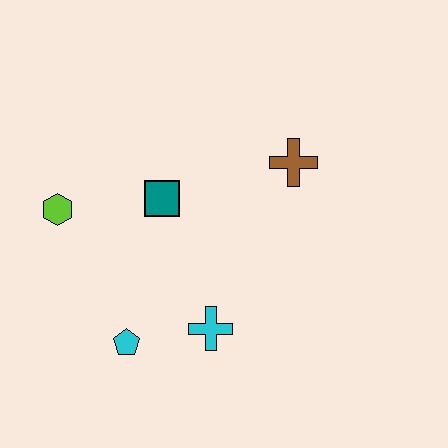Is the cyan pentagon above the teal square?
No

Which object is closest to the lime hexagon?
The teal square is closest to the lime hexagon.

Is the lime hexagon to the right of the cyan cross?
No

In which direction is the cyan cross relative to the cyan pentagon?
The cyan cross is to the right of the cyan pentagon.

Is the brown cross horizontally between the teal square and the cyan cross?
No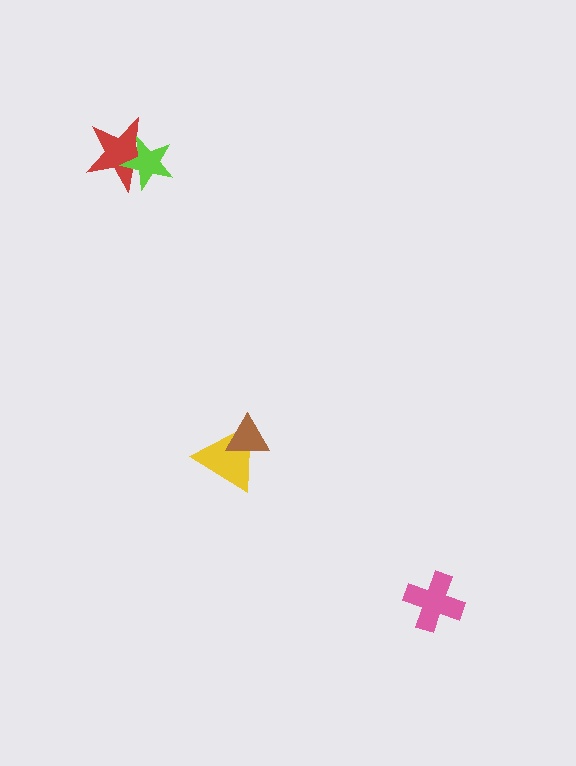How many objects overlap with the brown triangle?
1 object overlaps with the brown triangle.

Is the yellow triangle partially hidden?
Yes, it is partially covered by another shape.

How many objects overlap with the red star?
1 object overlaps with the red star.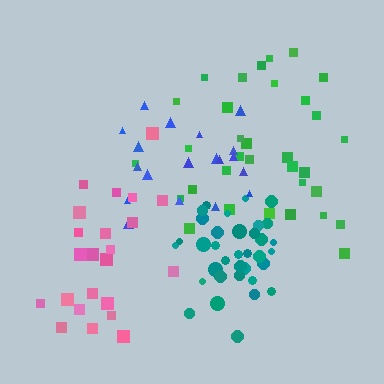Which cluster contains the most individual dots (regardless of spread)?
Teal (35).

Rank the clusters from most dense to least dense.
teal, blue, pink, green.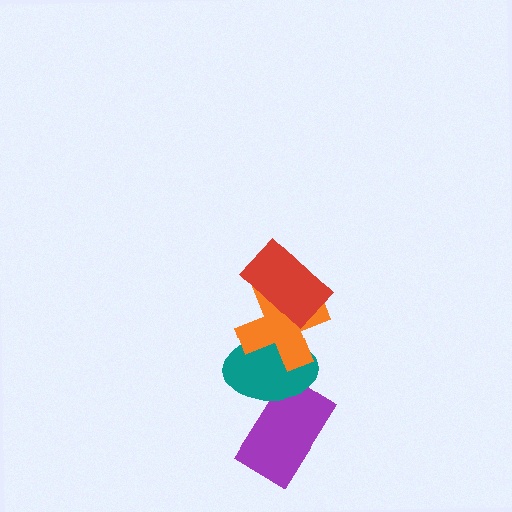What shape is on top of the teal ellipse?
The orange cross is on top of the teal ellipse.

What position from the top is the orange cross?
The orange cross is 2nd from the top.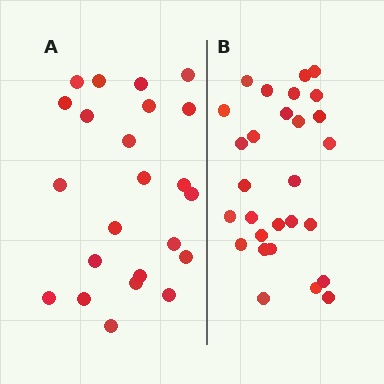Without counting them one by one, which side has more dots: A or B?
Region B (the right region) has more dots.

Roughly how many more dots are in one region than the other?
Region B has about 5 more dots than region A.